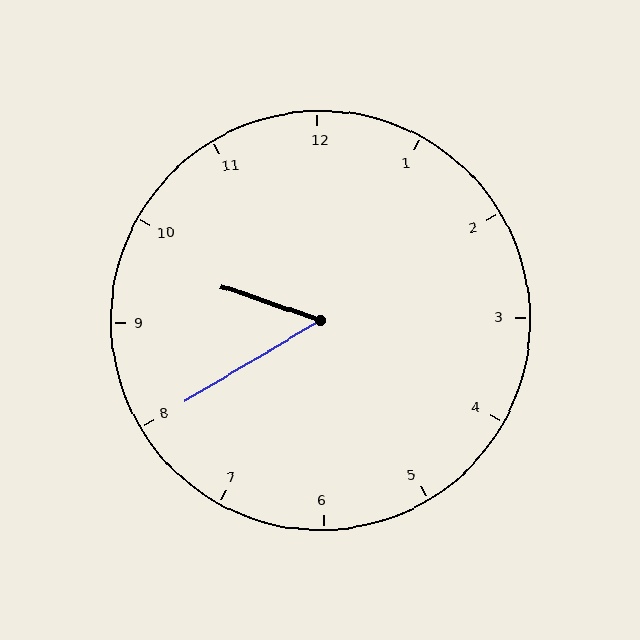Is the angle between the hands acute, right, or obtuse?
It is acute.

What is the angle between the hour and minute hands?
Approximately 50 degrees.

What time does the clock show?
9:40.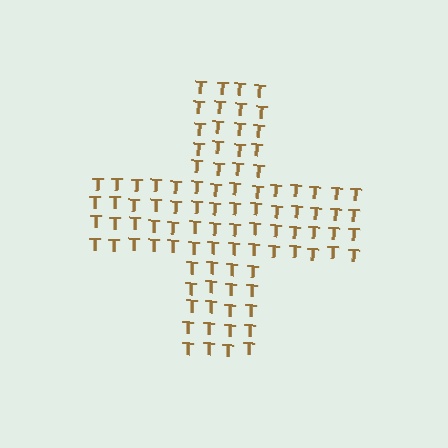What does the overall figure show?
The overall figure shows a cross.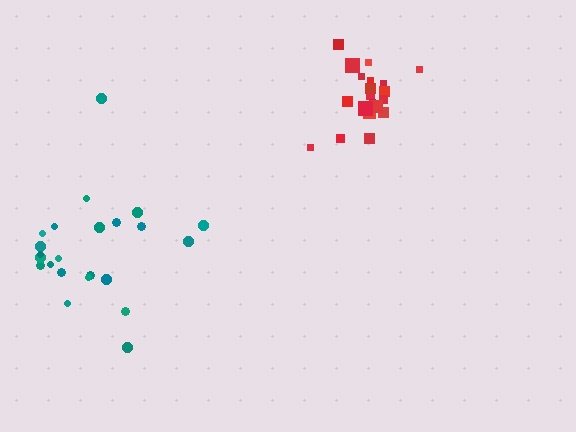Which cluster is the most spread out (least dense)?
Teal.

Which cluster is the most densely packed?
Red.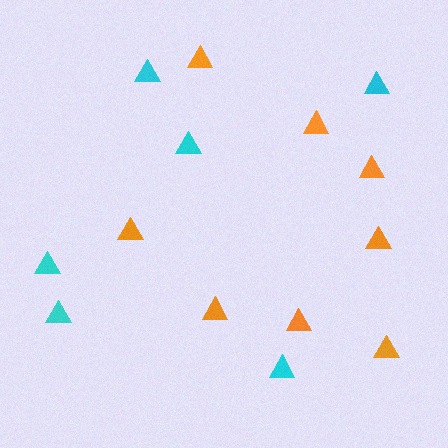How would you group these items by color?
There are 2 groups: one group of orange triangles (8) and one group of cyan triangles (6).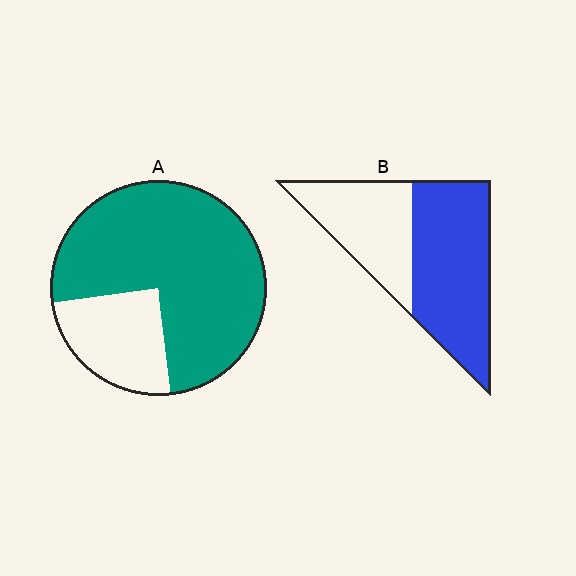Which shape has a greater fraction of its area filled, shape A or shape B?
Shape A.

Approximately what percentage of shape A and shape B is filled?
A is approximately 75% and B is approximately 60%.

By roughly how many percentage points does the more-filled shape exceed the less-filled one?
By roughly 15 percentage points (A over B).